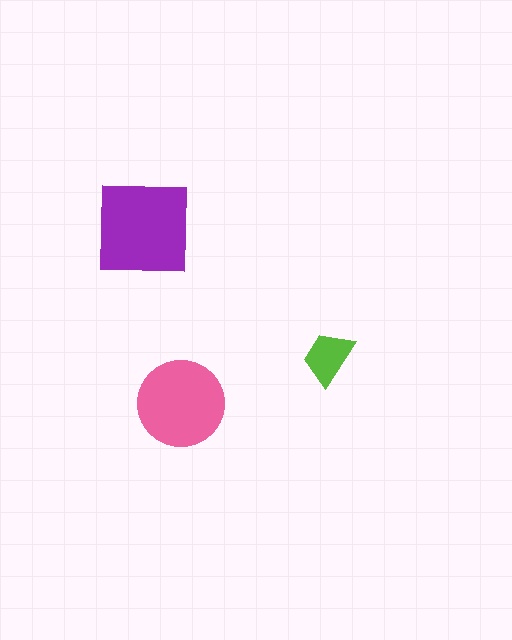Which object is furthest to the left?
The purple square is leftmost.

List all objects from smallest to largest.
The lime trapezoid, the pink circle, the purple square.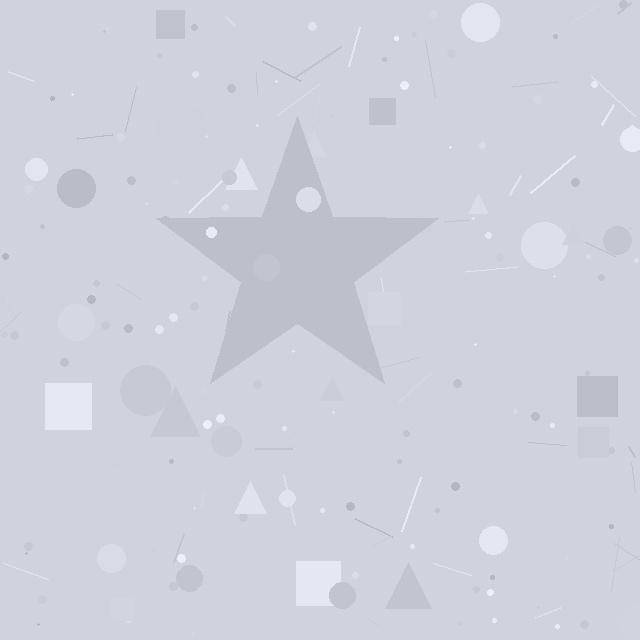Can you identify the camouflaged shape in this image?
The camouflaged shape is a star.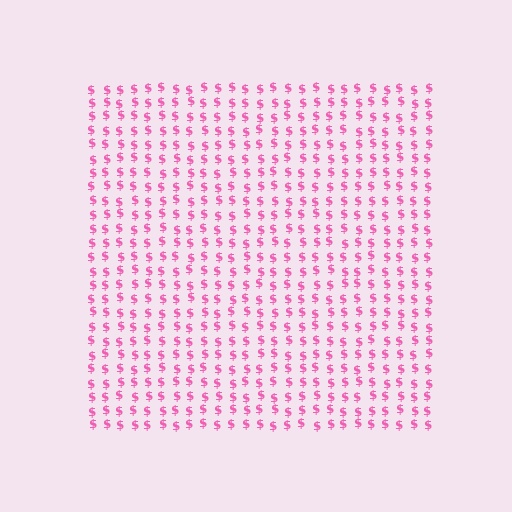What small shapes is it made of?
It is made of small dollar signs.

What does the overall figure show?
The overall figure shows a square.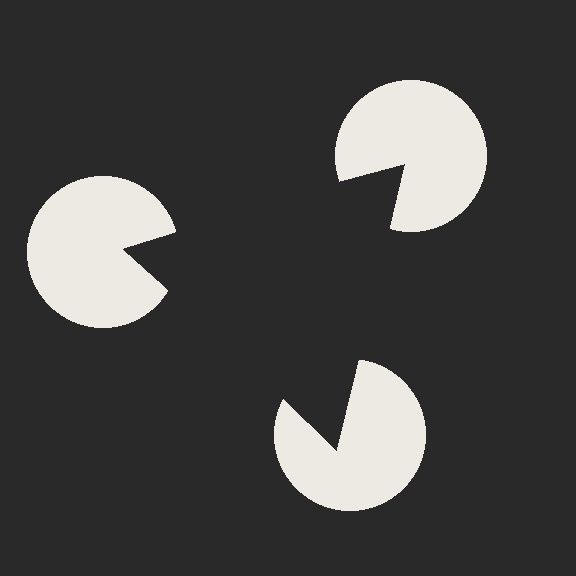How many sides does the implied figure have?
3 sides.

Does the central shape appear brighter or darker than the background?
It typically appears slightly darker than the background, even though no actual brightness change is drawn.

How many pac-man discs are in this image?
There are 3 — one at each vertex of the illusory triangle.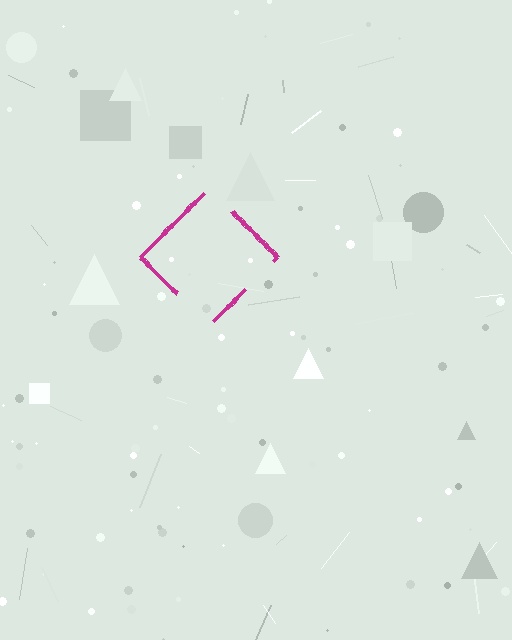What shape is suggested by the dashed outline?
The dashed outline suggests a diamond.